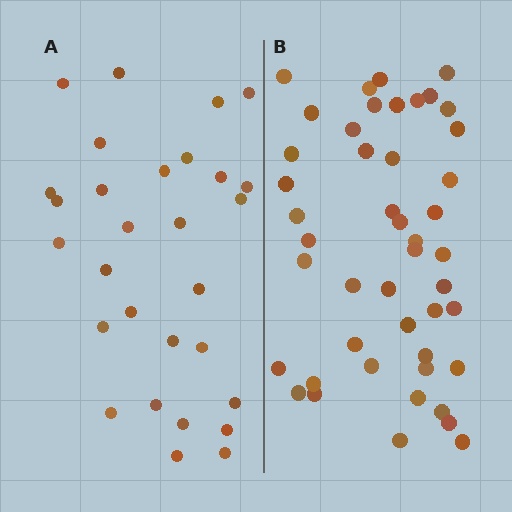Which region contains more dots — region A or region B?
Region B (the right region) has more dots.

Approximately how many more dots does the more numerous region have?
Region B has approximately 15 more dots than region A.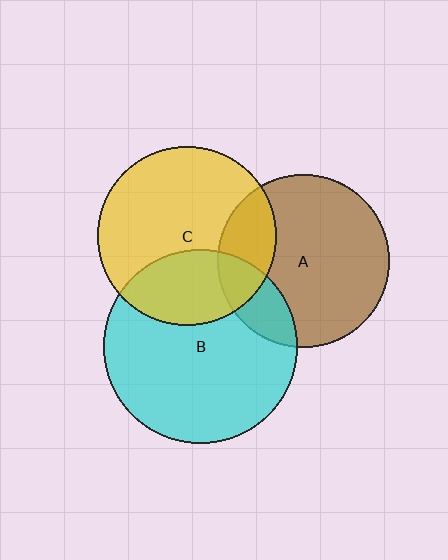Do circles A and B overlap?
Yes.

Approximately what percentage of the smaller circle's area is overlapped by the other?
Approximately 20%.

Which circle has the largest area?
Circle B (cyan).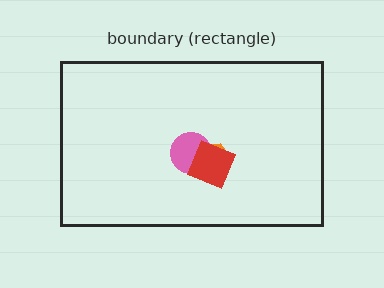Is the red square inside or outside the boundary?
Inside.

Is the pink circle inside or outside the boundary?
Inside.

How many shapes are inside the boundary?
3 inside, 0 outside.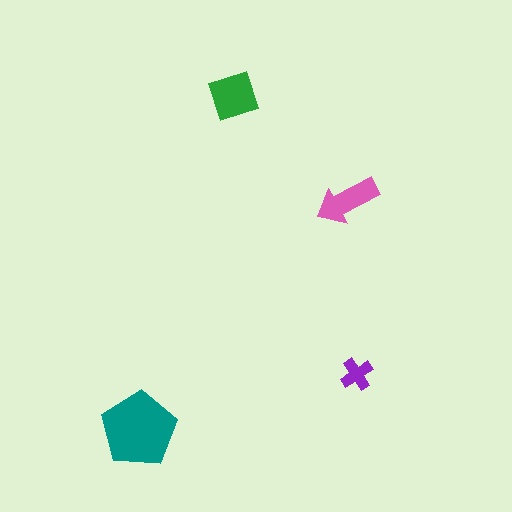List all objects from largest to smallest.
The teal pentagon, the green diamond, the pink arrow, the purple cross.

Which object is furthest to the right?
The purple cross is rightmost.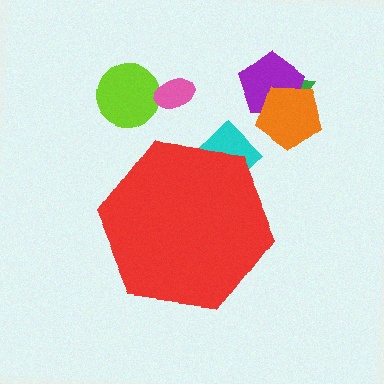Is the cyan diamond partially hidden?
Yes, the cyan diamond is partially hidden behind the red hexagon.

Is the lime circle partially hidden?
No, the lime circle is fully visible.